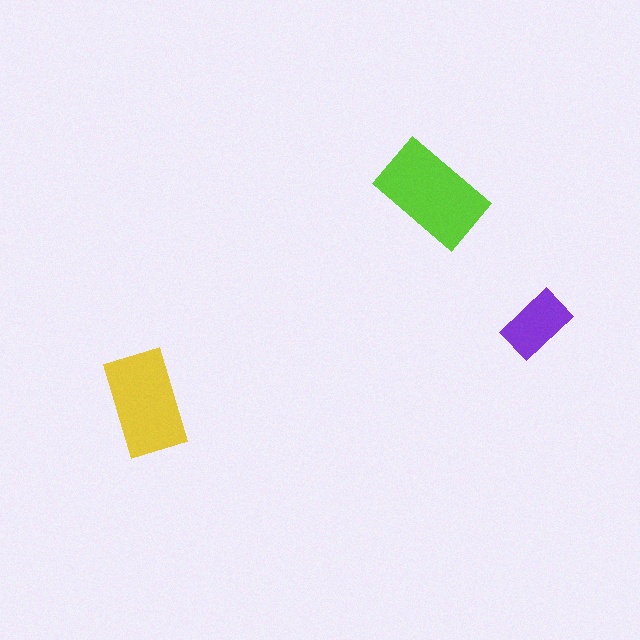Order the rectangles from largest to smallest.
the lime one, the yellow one, the purple one.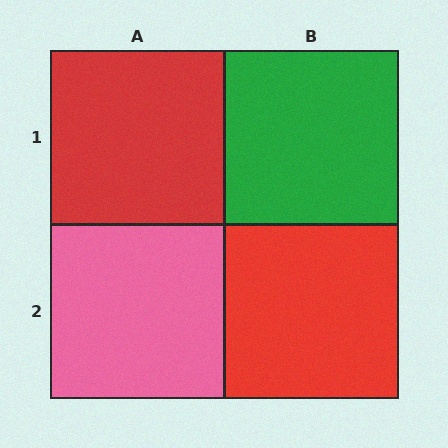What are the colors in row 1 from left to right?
Red, green.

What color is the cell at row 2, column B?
Red.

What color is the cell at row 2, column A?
Pink.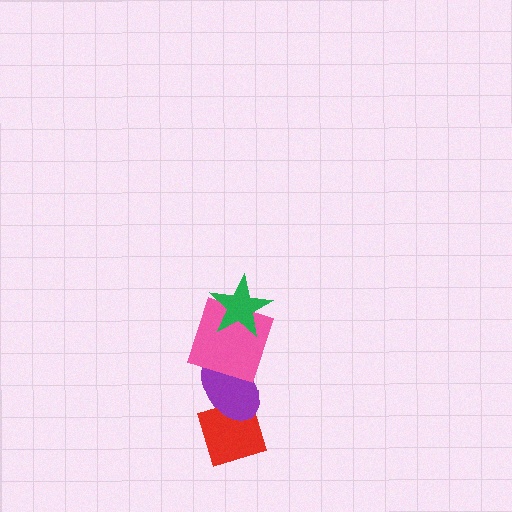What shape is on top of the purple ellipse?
The pink square is on top of the purple ellipse.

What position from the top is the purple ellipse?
The purple ellipse is 3rd from the top.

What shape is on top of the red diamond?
The purple ellipse is on top of the red diamond.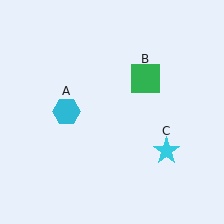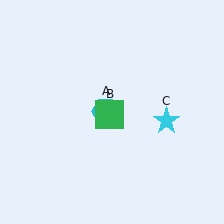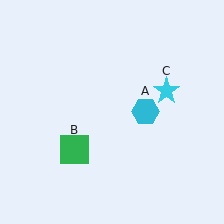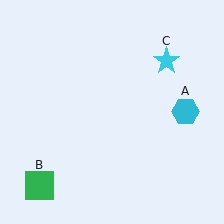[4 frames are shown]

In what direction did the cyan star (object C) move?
The cyan star (object C) moved up.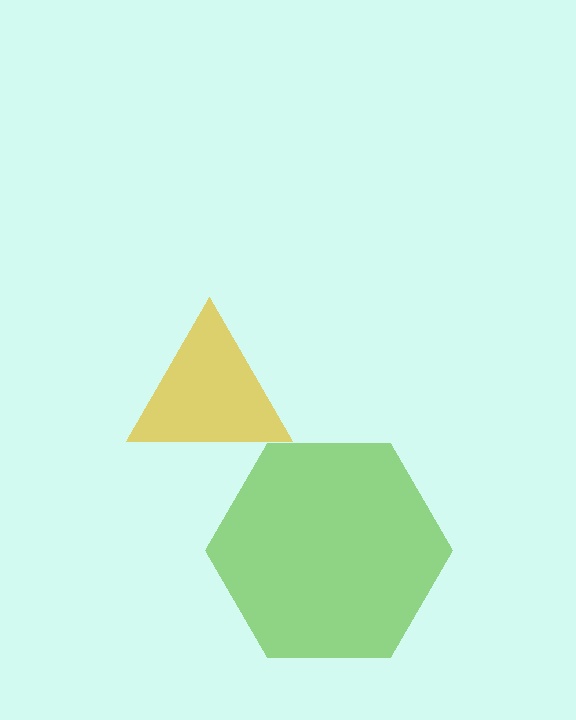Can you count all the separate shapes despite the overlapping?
Yes, there are 2 separate shapes.